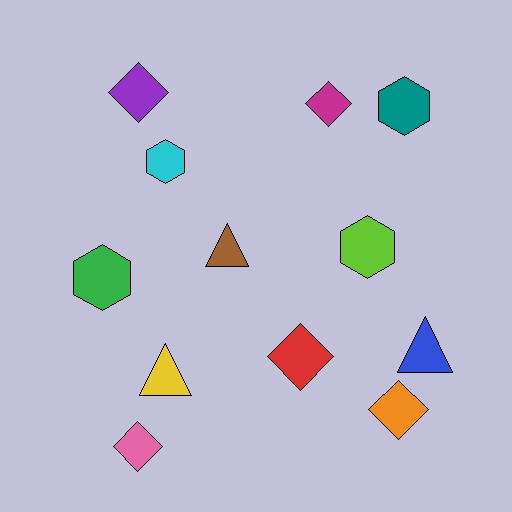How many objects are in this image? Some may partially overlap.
There are 12 objects.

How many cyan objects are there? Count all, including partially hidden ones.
There is 1 cyan object.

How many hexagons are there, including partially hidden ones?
There are 4 hexagons.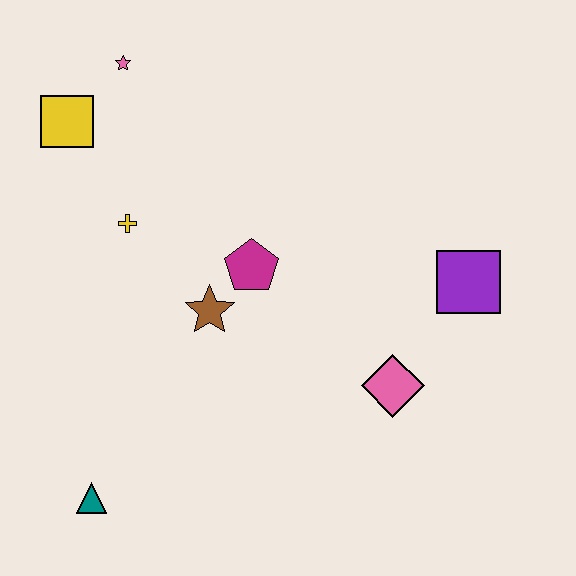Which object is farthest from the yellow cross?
The purple square is farthest from the yellow cross.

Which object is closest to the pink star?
The yellow square is closest to the pink star.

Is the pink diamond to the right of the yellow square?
Yes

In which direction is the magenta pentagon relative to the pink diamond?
The magenta pentagon is to the left of the pink diamond.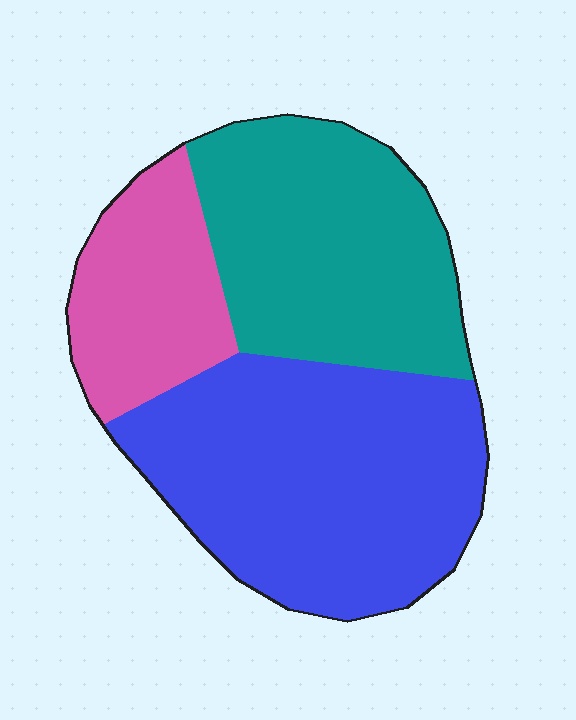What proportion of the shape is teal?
Teal takes up between a third and a half of the shape.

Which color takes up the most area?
Blue, at roughly 45%.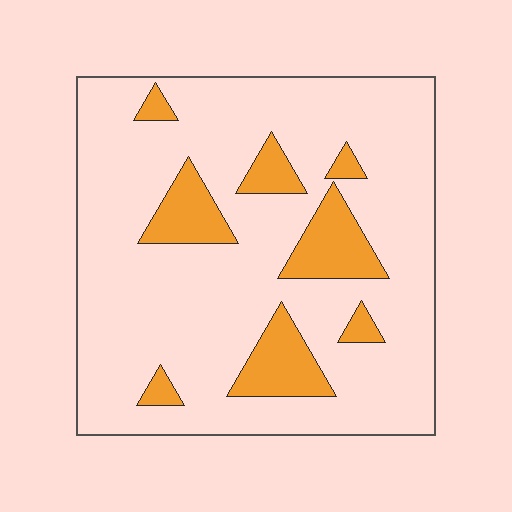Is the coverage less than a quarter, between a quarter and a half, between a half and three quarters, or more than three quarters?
Less than a quarter.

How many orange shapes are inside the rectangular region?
8.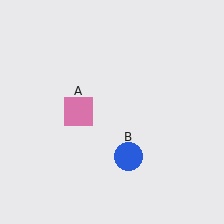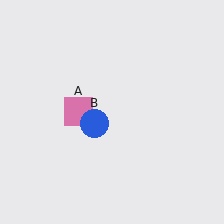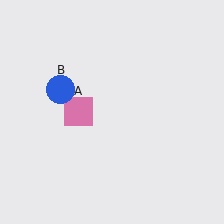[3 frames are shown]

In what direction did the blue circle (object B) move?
The blue circle (object B) moved up and to the left.